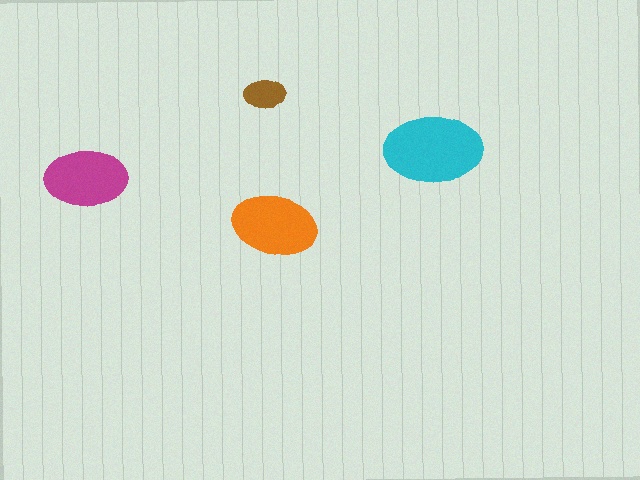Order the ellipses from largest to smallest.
the cyan one, the orange one, the magenta one, the brown one.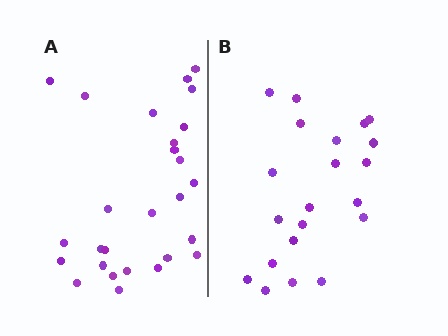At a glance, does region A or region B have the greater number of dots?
Region A (the left region) has more dots.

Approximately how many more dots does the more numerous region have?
Region A has about 6 more dots than region B.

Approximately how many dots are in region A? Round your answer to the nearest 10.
About 30 dots. (The exact count is 27, which rounds to 30.)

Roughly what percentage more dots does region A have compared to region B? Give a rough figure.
About 30% more.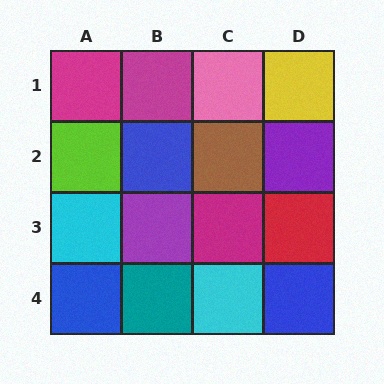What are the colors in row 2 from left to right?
Lime, blue, brown, purple.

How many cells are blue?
3 cells are blue.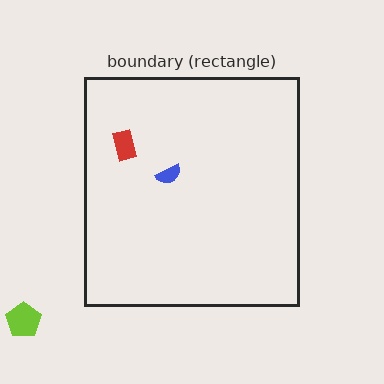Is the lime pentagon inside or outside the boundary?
Outside.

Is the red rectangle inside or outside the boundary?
Inside.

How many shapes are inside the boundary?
2 inside, 1 outside.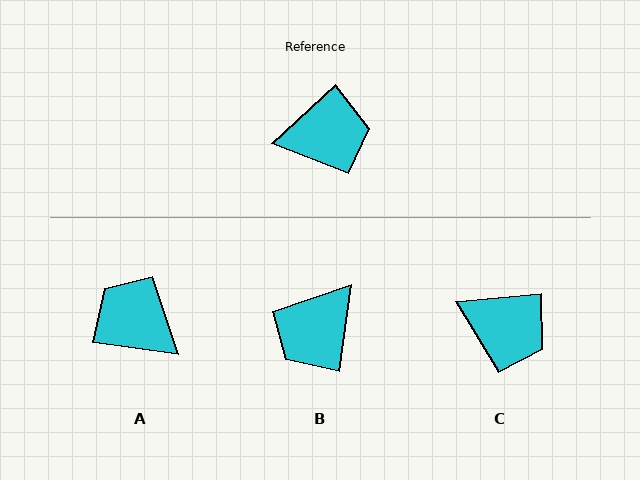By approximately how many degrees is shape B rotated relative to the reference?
Approximately 140 degrees clockwise.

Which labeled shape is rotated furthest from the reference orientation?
B, about 140 degrees away.